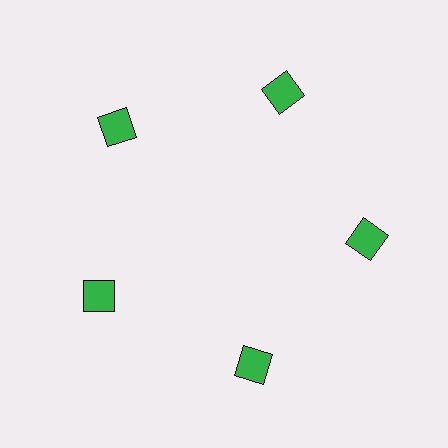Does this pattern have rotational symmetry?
Yes, this pattern has 5-fold rotational symmetry. It looks the same after rotating 72 degrees around the center.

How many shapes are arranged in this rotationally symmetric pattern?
There are 5 shapes, arranged in 5 groups of 1.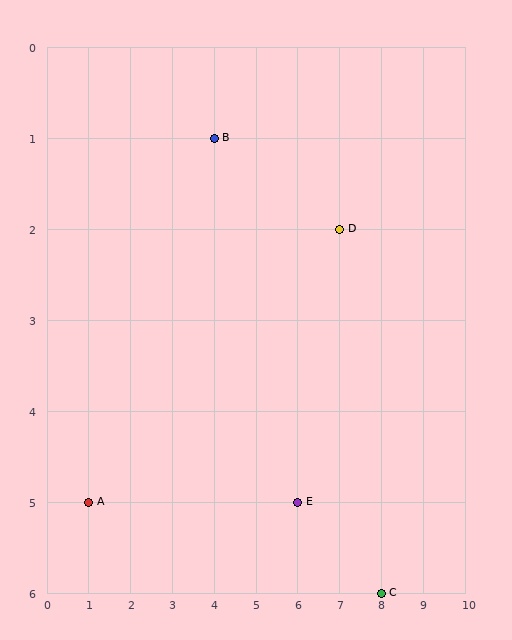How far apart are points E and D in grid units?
Points E and D are 1 column and 3 rows apart (about 3.2 grid units diagonally).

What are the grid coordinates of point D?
Point D is at grid coordinates (7, 2).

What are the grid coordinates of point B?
Point B is at grid coordinates (4, 1).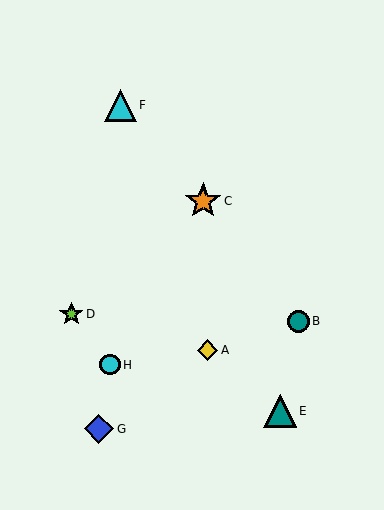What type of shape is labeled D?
Shape D is a lime star.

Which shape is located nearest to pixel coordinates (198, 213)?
The orange star (labeled C) at (203, 201) is nearest to that location.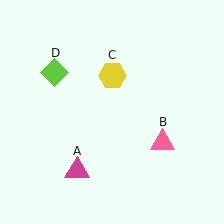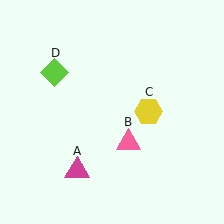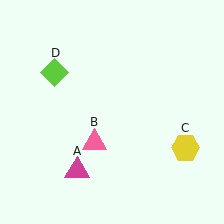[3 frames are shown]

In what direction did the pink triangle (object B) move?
The pink triangle (object B) moved left.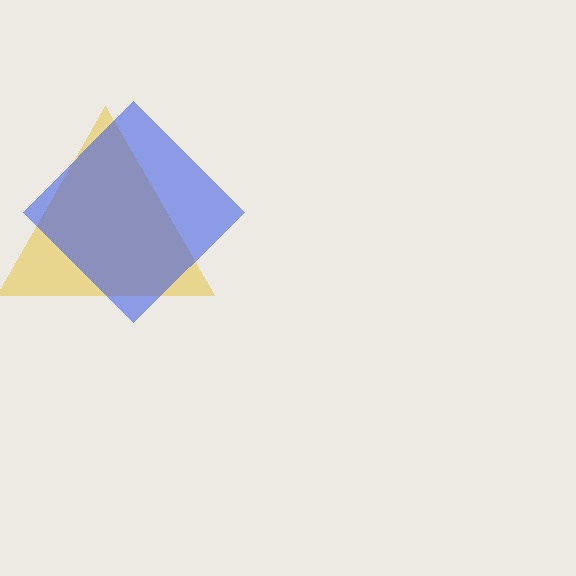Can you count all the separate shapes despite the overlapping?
Yes, there are 2 separate shapes.